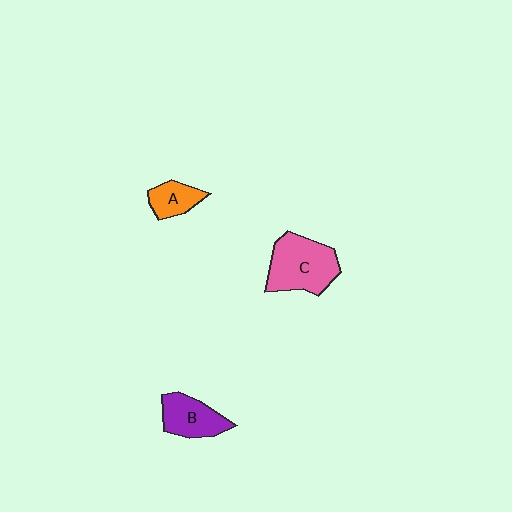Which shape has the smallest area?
Shape A (orange).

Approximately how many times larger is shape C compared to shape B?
Approximately 1.5 times.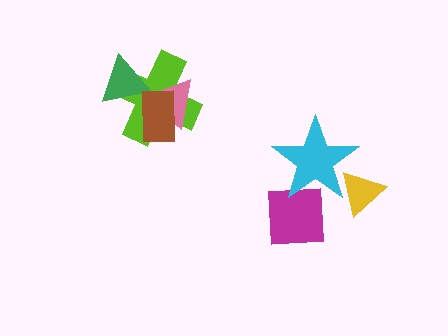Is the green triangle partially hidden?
Yes, it is partially covered by another shape.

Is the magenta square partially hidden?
Yes, it is partially covered by another shape.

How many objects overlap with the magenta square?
1 object overlaps with the magenta square.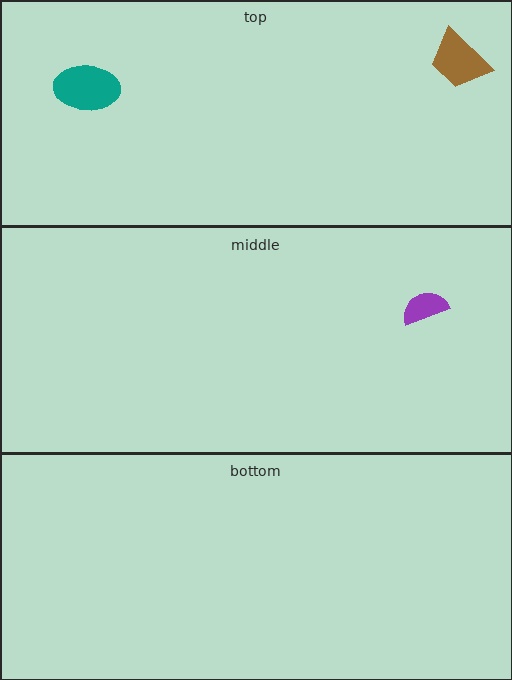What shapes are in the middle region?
The purple semicircle.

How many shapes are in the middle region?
1.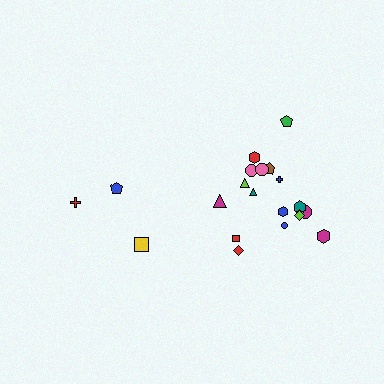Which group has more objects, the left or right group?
The right group.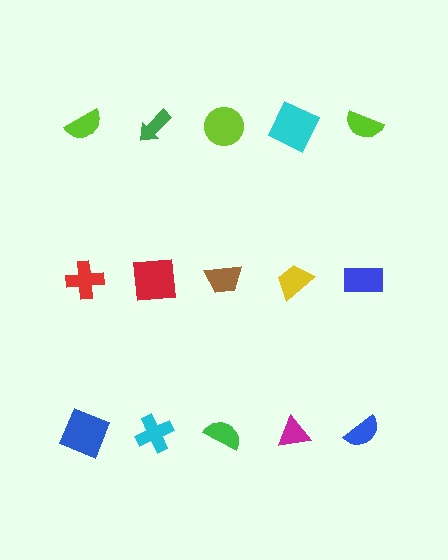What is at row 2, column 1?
A red cross.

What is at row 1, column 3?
A lime circle.